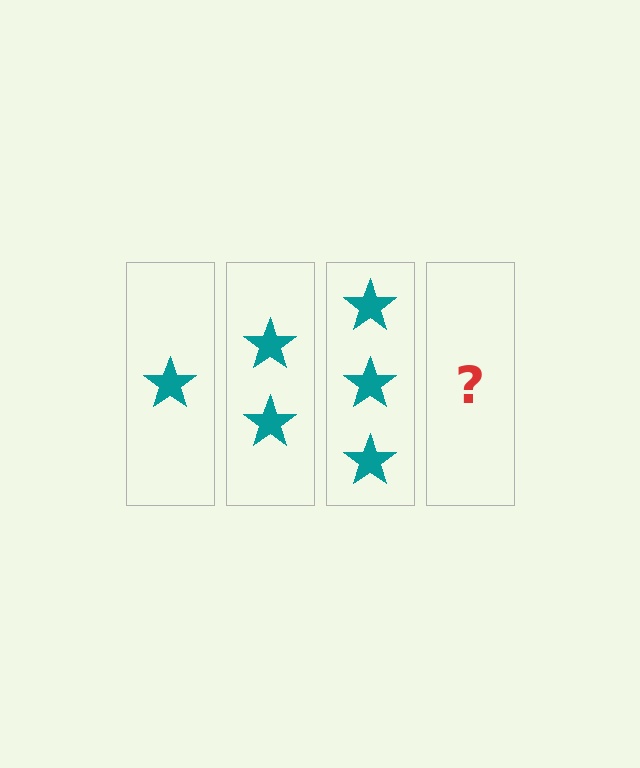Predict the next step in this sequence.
The next step is 4 stars.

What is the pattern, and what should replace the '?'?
The pattern is that each step adds one more star. The '?' should be 4 stars.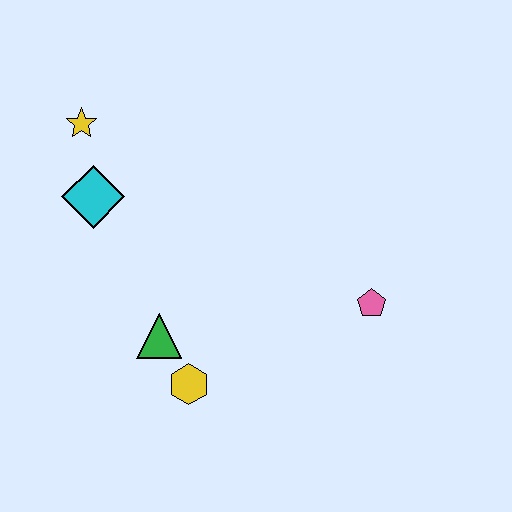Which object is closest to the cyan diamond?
The yellow star is closest to the cyan diamond.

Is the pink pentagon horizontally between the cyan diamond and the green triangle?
No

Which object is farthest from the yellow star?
The pink pentagon is farthest from the yellow star.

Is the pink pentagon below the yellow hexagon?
No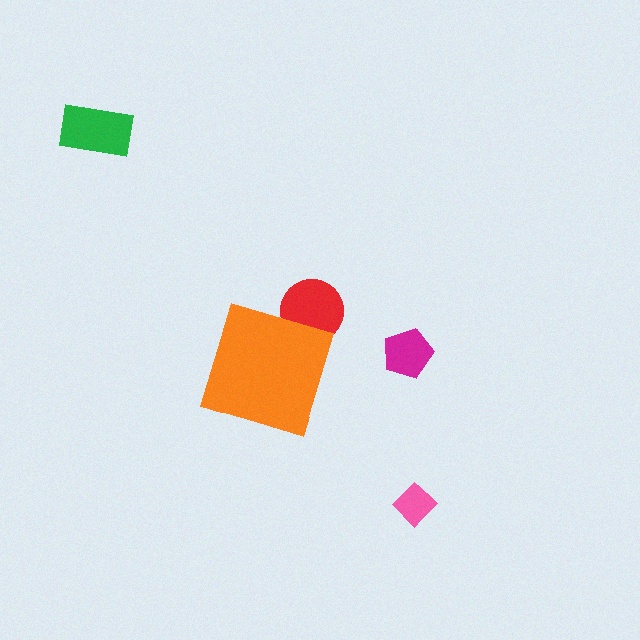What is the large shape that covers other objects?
An orange diamond.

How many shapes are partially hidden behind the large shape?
1 shape is partially hidden.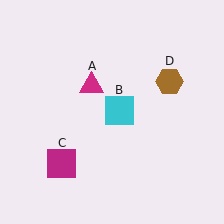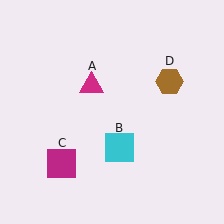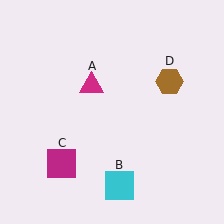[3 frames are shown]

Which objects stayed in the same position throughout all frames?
Magenta triangle (object A) and magenta square (object C) and brown hexagon (object D) remained stationary.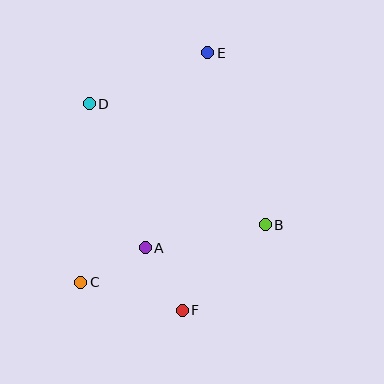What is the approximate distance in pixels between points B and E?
The distance between B and E is approximately 181 pixels.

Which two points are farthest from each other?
Points C and E are farthest from each other.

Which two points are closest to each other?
Points A and F are closest to each other.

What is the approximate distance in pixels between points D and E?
The distance between D and E is approximately 129 pixels.